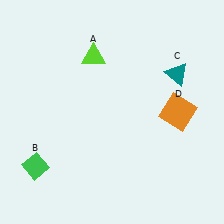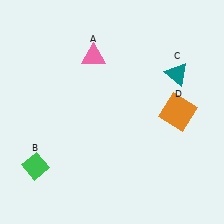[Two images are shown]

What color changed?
The triangle (A) changed from lime in Image 1 to pink in Image 2.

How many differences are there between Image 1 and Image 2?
There is 1 difference between the two images.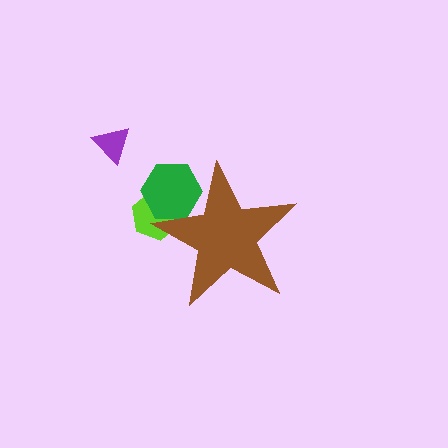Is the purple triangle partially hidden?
No, the purple triangle is fully visible.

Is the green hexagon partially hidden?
Yes, the green hexagon is partially hidden behind the brown star.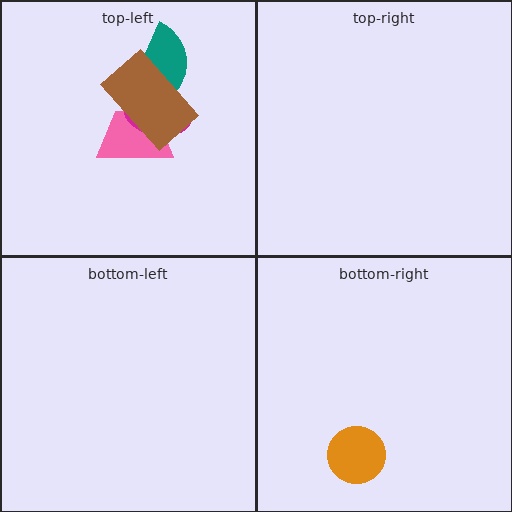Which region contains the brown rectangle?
The top-left region.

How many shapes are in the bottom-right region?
1.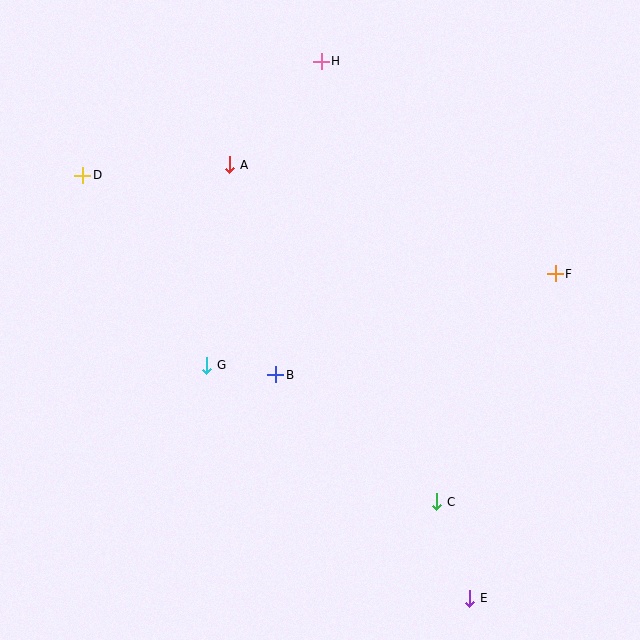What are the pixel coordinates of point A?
Point A is at (230, 165).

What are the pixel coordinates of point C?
Point C is at (437, 502).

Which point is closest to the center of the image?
Point B at (276, 375) is closest to the center.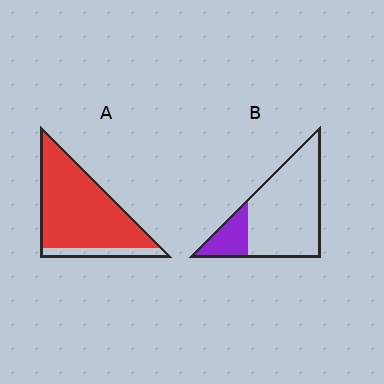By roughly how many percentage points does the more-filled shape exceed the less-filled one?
By roughly 65 percentage points (A over B).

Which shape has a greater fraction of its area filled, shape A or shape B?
Shape A.